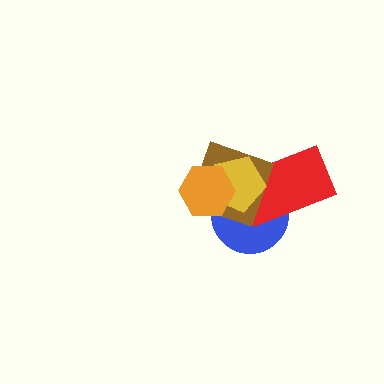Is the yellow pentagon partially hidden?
Yes, it is partially covered by another shape.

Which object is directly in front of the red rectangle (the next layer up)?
The brown diamond is directly in front of the red rectangle.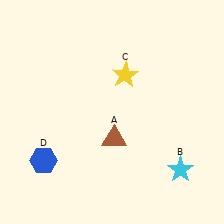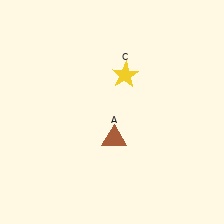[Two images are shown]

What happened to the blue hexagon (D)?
The blue hexagon (D) was removed in Image 2. It was in the bottom-left area of Image 1.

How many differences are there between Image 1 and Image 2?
There are 2 differences between the two images.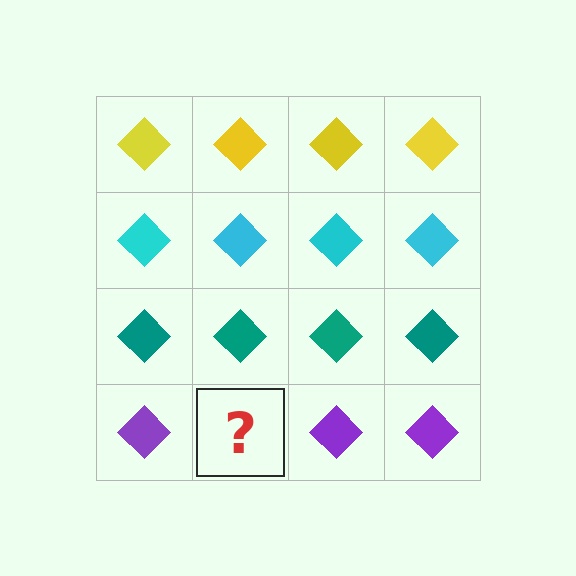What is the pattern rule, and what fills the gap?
The rule is that each row has a consistent color. The gap should be filled with a purple diamond.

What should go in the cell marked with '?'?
The missing cell should contain a purple diamond.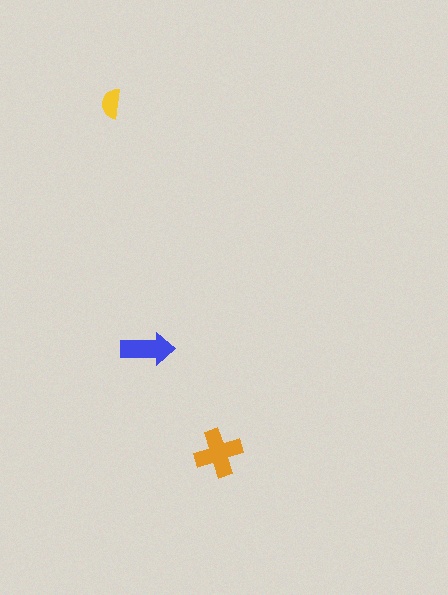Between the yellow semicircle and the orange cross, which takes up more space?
The orange cross.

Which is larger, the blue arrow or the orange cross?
The orange cross.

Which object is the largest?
The orange cross.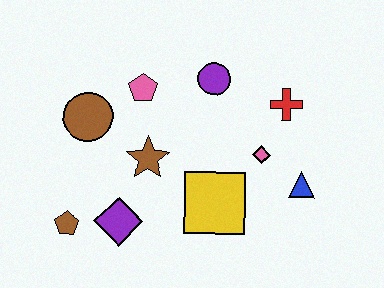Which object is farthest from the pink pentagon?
The blue triangle is farthest from the pink pentagon.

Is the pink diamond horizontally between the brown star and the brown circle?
No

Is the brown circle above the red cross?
No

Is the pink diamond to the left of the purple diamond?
No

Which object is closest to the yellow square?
The pink diamond is closest to the yellow square.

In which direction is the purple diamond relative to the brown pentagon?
The purple diamond is to the right of the brown pentagon.